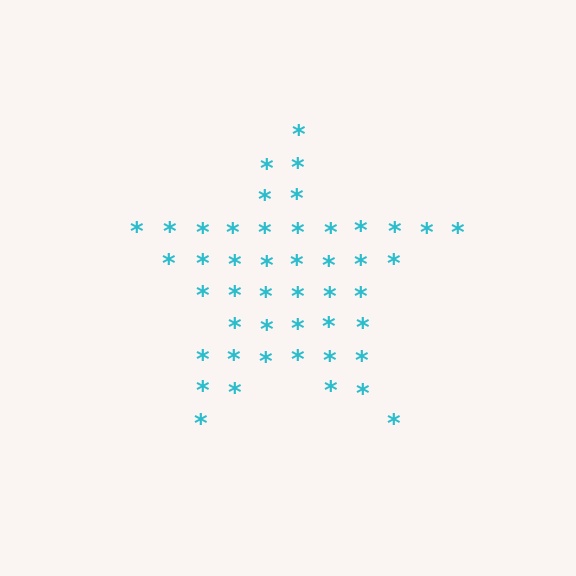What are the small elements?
The small elements are asterisks.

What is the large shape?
The large shape is a star.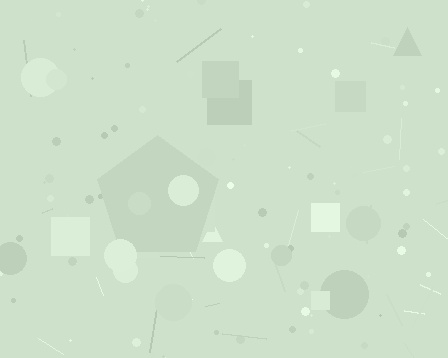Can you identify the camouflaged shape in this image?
The camouflaged shape is a pentagon.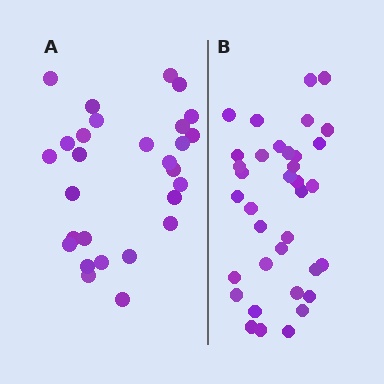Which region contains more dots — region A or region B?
Region B (the right region) has more dots.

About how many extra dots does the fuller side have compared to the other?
Region B has roughly 8 or so more dots than region A.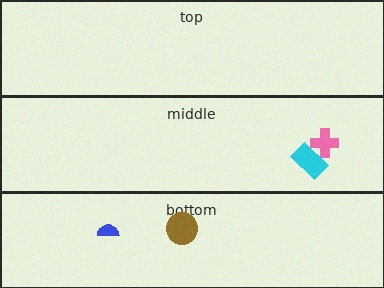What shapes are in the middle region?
The pink cross, the cyan rectangle.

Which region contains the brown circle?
The bottom region.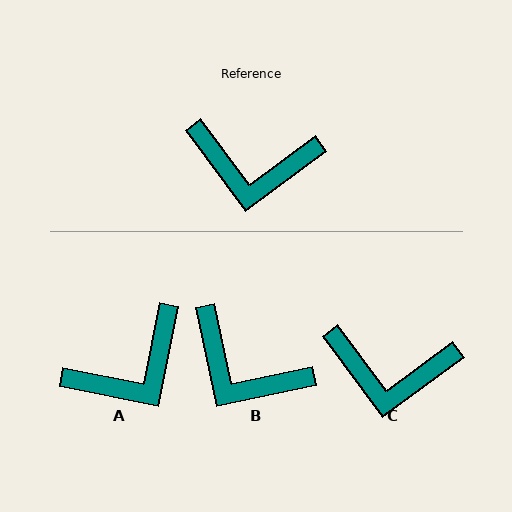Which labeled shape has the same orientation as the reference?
C.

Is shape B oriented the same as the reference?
No, it is off by about 25 degrees.